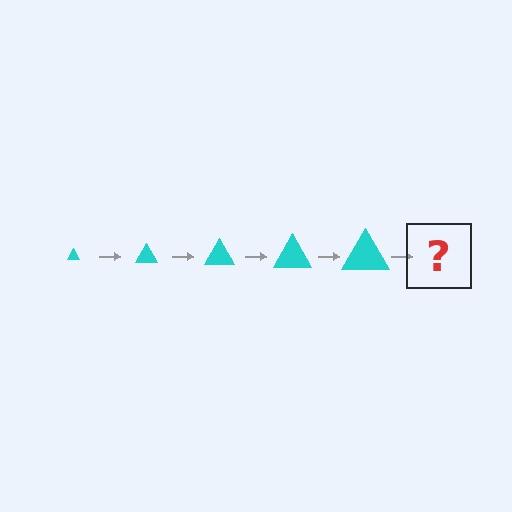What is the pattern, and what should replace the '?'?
The pattern is that the triangle gets progressively larger each step. The '?' should be a cyan triangle, larger than the previous one.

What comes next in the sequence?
The next element should be a cyan triangle, larger than the previous one.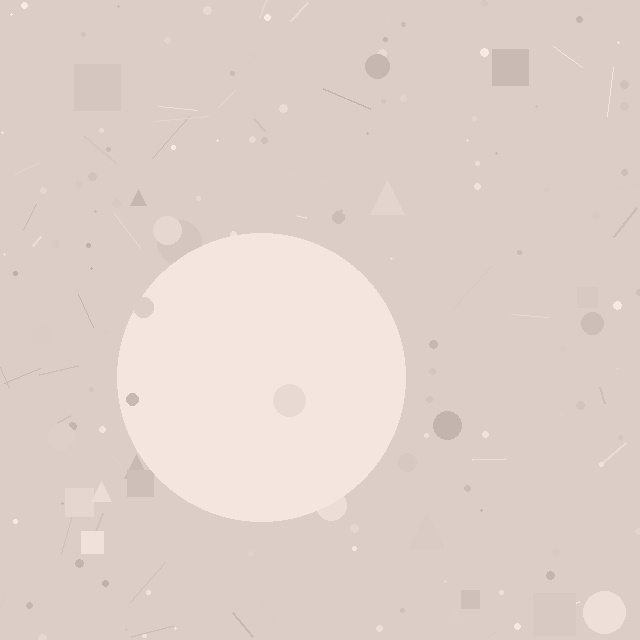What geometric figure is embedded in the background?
A circle is embedded in the background.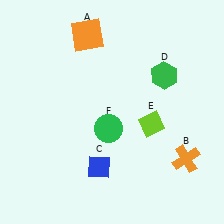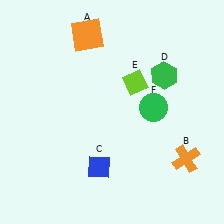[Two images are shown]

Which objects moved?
The objects that moved are: the lime diamond (E), the green circle (F).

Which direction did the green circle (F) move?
The green circle (F) moved right.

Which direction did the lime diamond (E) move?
The lime diamond (E) moved up.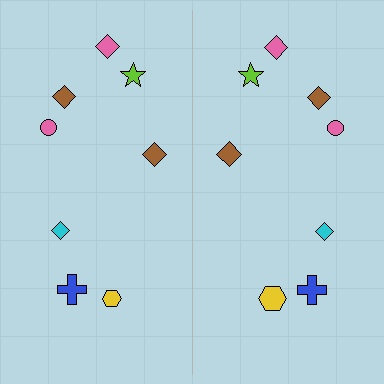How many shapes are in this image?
There are 16 shapes in this image.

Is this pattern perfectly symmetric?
No, the pattern is not perfectly symmetric. The yellow hexagon on the right side has a different size than its mirror counterpart.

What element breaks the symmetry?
The yellow hexagon on the right side has a different size than its mirror counterpart.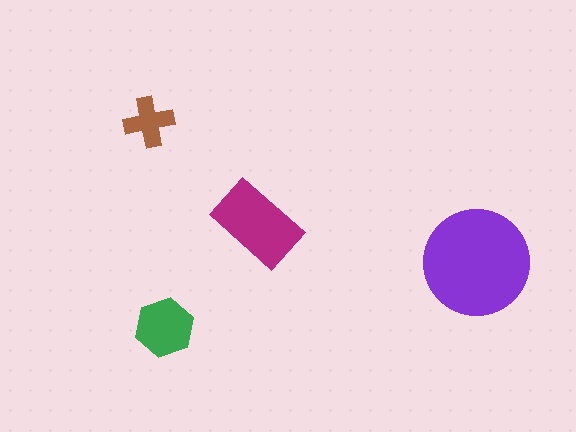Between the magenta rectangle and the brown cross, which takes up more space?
The magenta rectangle.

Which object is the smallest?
The brown cross.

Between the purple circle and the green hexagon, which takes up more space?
The purple circle.